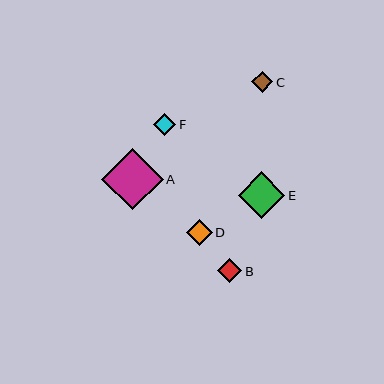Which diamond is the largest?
Diamond A is the largest with a size of approximately 62 pixels.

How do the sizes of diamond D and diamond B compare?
Diamond D and diamond B are approximately the same size.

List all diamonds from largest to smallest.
From largest to smallest: A, E, D, B, F, C.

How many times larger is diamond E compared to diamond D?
Diamond E is approximately 1.8 times the size of diamond D.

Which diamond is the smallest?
Diamond C is the smallest with a size of approximately 21 pixels.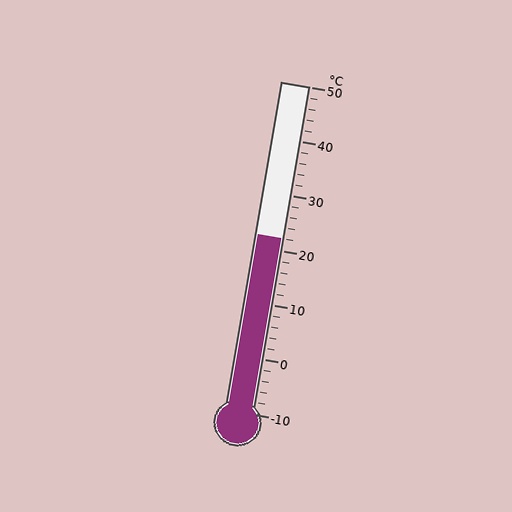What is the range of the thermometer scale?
The thermometer scale ranges from -10°C to 50°C.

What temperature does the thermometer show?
The thermometer shows approximately 22°C.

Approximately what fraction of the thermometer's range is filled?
The thermometer is filled to approximately 55% of its range.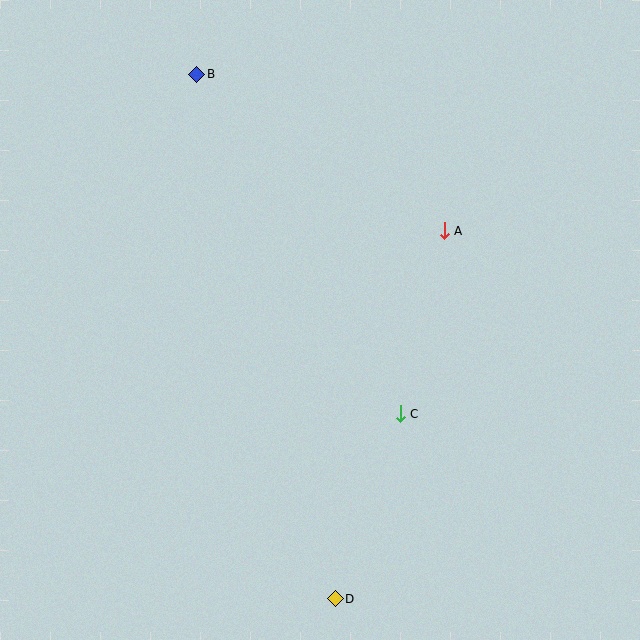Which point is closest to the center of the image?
Point C at (400, 414) is closest to the center.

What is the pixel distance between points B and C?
The distance between B and C is 396 pixels.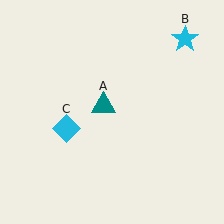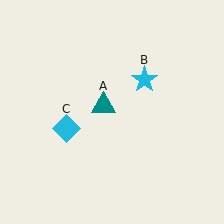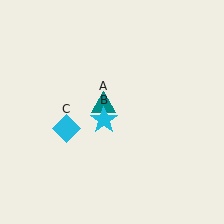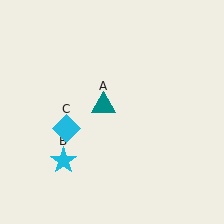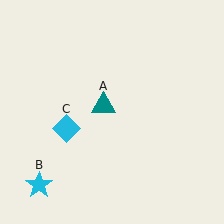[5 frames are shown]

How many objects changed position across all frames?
1 object changed position: cyan star (object B).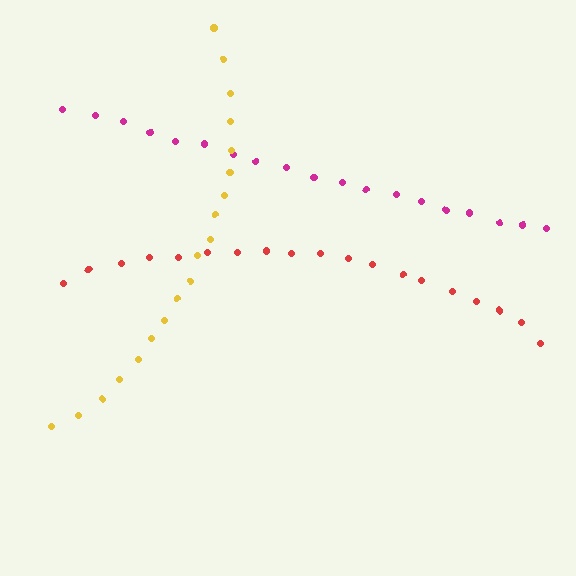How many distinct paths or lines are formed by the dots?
There are 3 distinct paths.